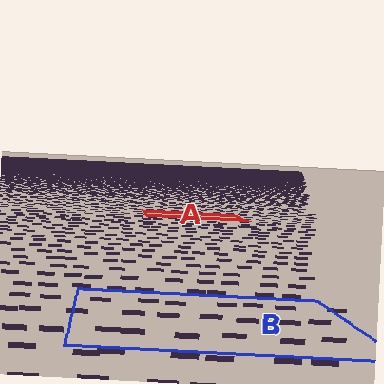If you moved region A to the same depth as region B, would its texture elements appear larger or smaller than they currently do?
They would appear larger. At a closer depth, the same texture elements are projected at a bigger on-screen size.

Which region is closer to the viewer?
Region B is closer. The texture elements there are larger and more spread out.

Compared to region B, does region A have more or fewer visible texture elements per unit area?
Region A has more texture elements per unit area — they are packed more densely because it is farther away.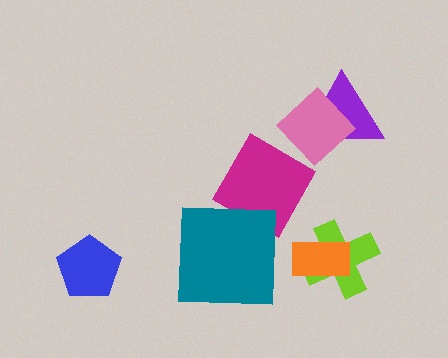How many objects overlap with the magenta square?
0 objects overlap with the magenta square.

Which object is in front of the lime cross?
The orange rectangle is in front of the lime cross.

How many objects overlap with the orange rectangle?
1 object overlaps with the orange rectangle.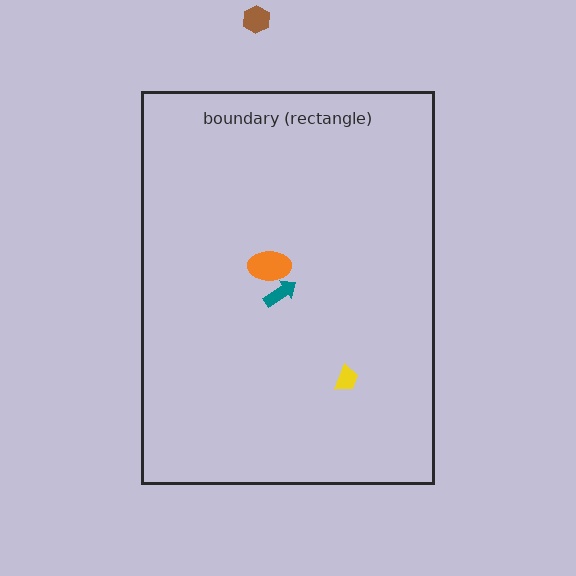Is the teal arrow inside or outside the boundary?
Inside.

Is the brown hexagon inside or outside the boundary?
Outside.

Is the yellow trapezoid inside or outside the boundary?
Inside.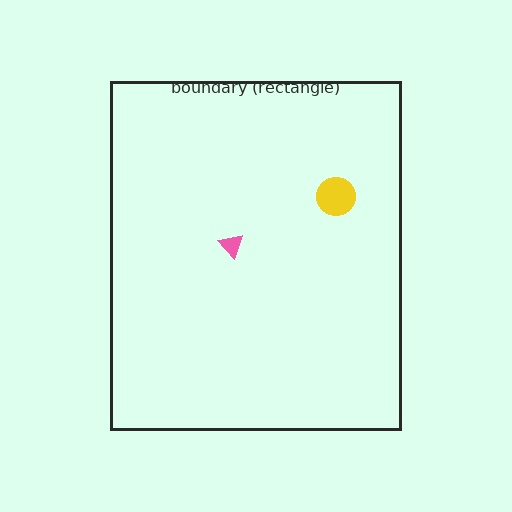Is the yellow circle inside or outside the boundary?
Inside.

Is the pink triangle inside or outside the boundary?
Inside.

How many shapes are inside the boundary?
2 inside, 0 outside.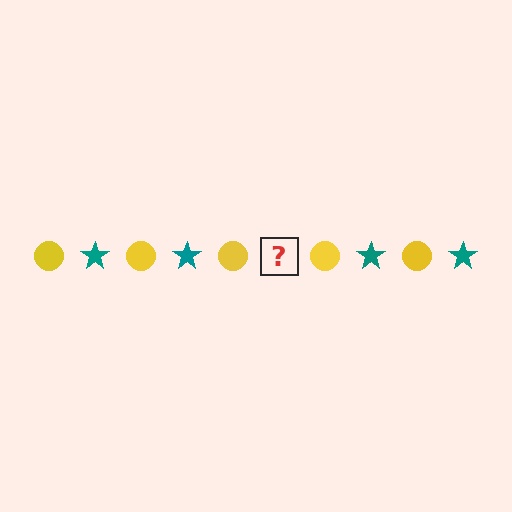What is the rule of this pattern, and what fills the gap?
The rule is that the pattern alternates between yellow circle and teal star. The gap should be filled with a teal star.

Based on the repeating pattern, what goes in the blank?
The blank should be a teal star.